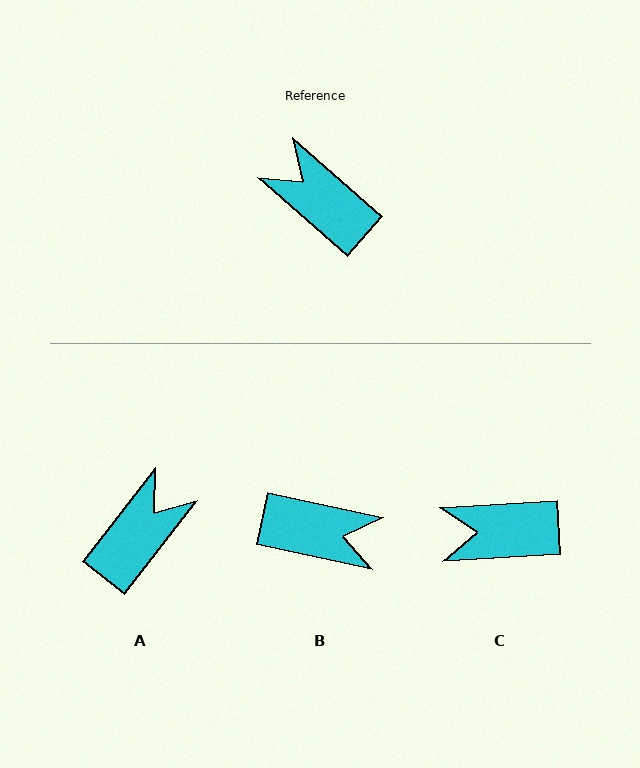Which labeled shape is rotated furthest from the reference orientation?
B, about 151 degrees away.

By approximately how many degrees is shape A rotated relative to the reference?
Approximately 87 degrees clockwise.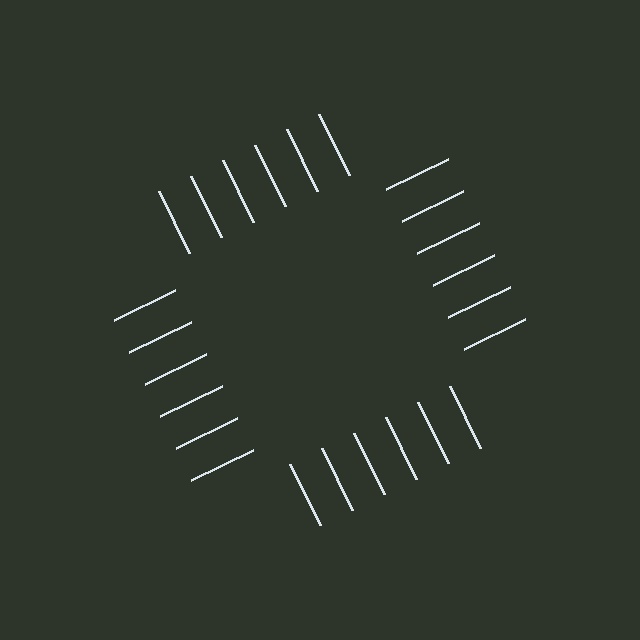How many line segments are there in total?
24 — 6 along each of the 4 edges.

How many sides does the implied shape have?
4 sides — the line-ends trace a square.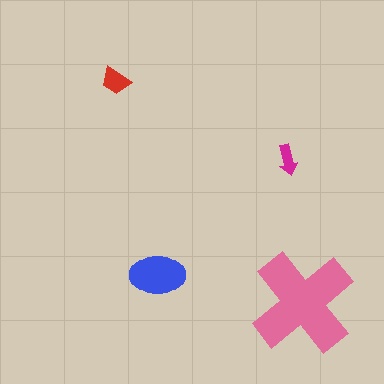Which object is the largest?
The pink cross.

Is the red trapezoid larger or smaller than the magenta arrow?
Larger.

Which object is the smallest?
The magenta arrow.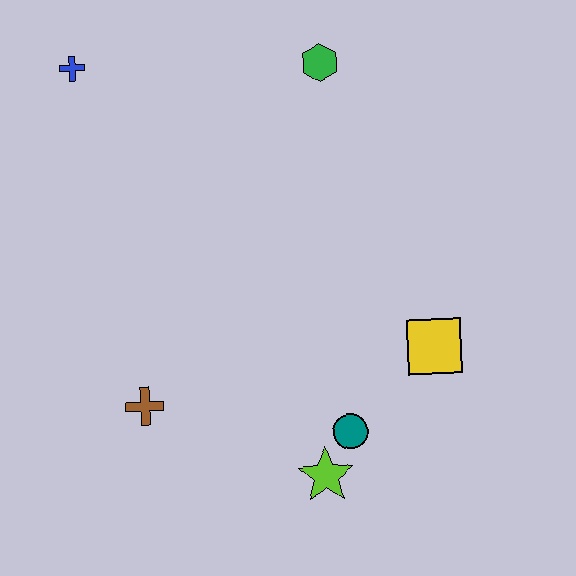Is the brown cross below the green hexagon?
Yes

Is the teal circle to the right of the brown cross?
Yes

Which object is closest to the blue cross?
The green hexagon is closest to the blue cross.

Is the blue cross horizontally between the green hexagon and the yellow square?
No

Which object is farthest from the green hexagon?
The lime star is farthest from the green hexagon.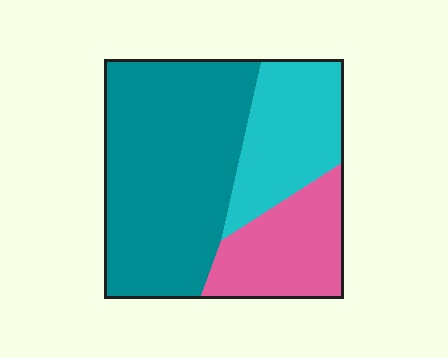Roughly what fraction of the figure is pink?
Pink takes up about one fifth (1/5) of the figure.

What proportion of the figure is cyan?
Cyan takes up about one quarter (1/4) of the figure.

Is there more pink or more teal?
Teal.